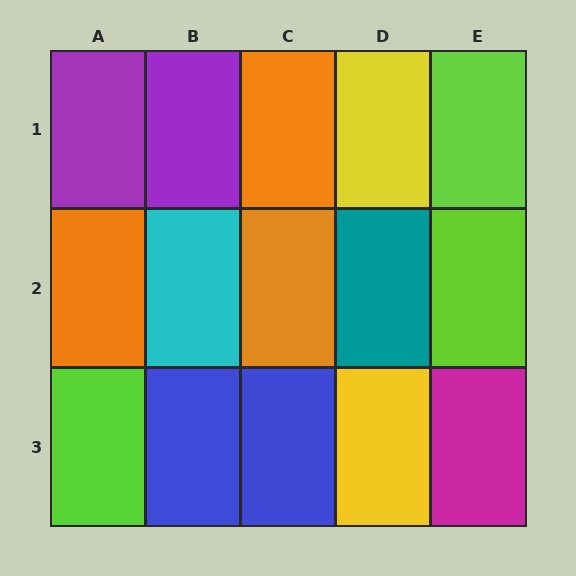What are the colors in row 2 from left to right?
Orange, cyan, orange, teal, lime.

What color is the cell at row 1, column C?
Orange.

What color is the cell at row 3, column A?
Lime.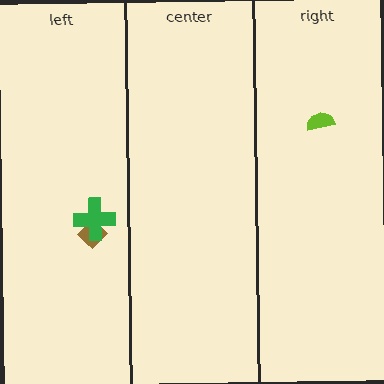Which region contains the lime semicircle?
The right region.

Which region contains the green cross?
The left region.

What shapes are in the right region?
The lime semicircle.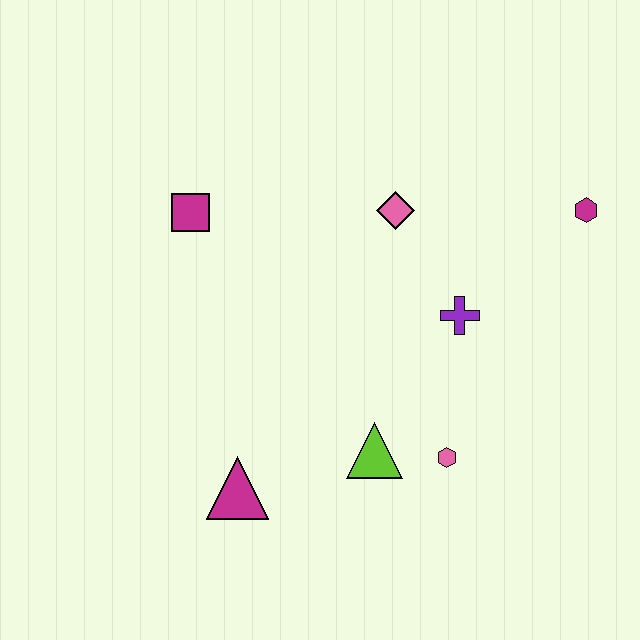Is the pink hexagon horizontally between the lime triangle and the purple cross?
Yes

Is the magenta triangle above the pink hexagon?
No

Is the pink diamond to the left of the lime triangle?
No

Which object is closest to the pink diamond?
The purple cross is closest to the pink diamond.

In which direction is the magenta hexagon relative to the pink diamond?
The magenta hexagon is to the right of the pink diamond.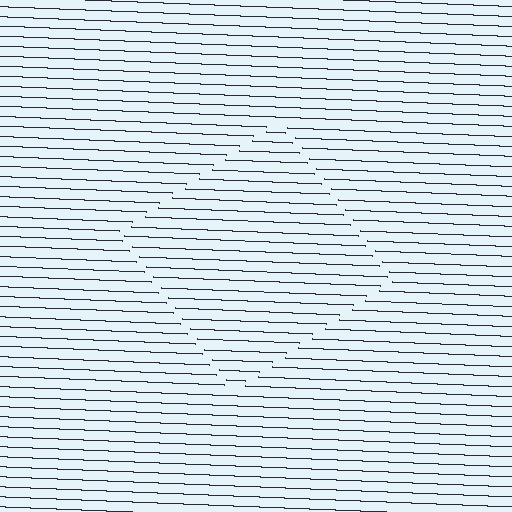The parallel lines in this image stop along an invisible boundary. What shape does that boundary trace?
An illusory square. The interior of the shape contains the same grating, shifted by half a period — the contour is defined by the phase discontinuity where line-ends from the inner and outer gratings abut.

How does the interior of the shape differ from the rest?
The interior of the shape contains the same grating, shifted by half a period — the contour is defined by the phase discontinuity where line-ends from the inner and outer gratings abut.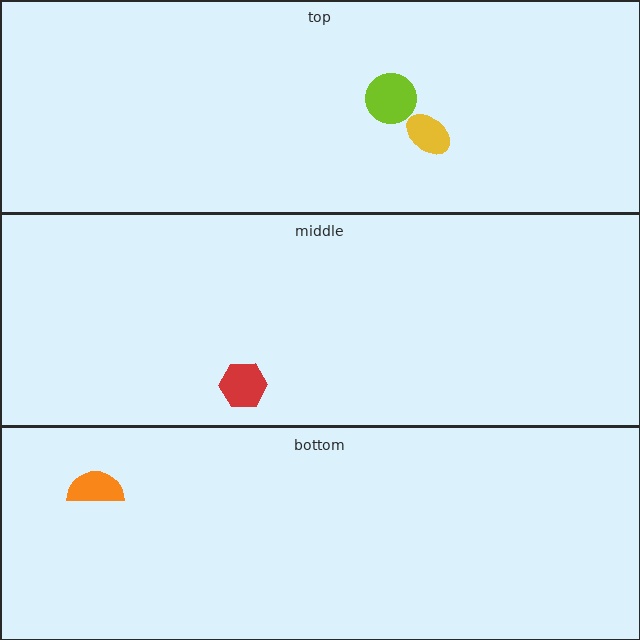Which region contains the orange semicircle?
The bottom region.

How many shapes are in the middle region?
1.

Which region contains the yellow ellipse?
The top region.